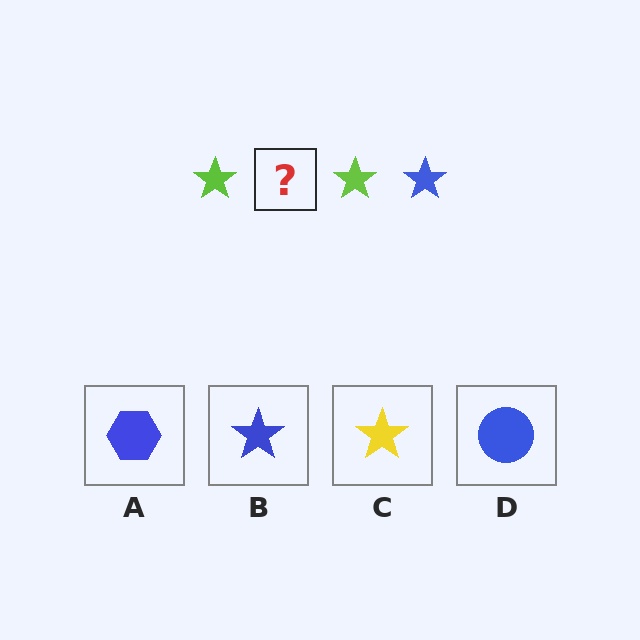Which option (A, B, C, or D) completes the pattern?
B.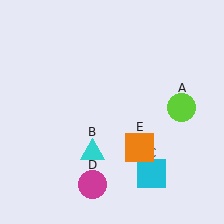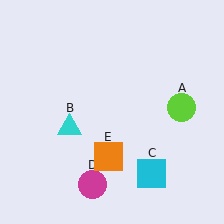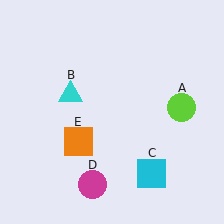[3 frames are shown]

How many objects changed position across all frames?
2 objects changed position: cyan triangle (object B), orange square (object E).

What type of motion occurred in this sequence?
The cyan triangle (object B), orange square (object E) rotated clockwise around the center of the scene.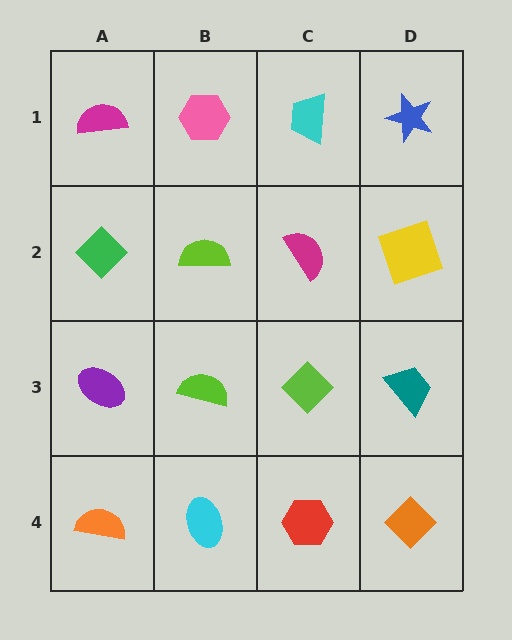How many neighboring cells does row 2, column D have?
3.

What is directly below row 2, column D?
A teal trapezoid.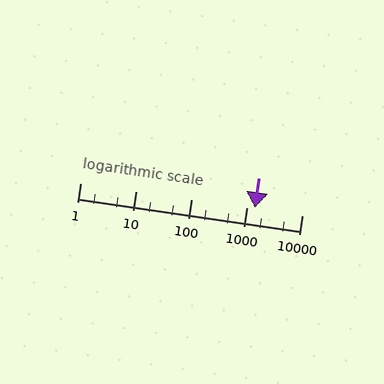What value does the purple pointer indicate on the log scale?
The pointer indicates approximately 1400.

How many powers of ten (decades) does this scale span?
The scale spans 4 decades, from 1 to 10000.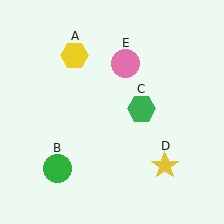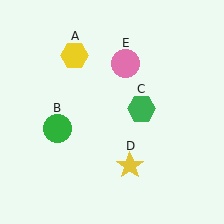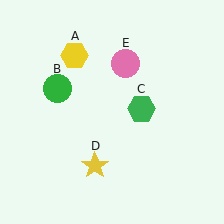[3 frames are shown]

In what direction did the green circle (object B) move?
The green circle (object B) moved up.